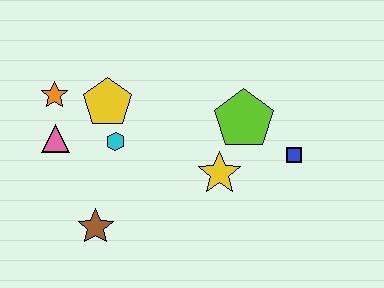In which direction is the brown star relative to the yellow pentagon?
The brown star is below the yellow pentagon.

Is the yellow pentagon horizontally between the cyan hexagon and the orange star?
Yes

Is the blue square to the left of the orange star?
No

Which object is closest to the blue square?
The lime pentagon is closest to the blue square.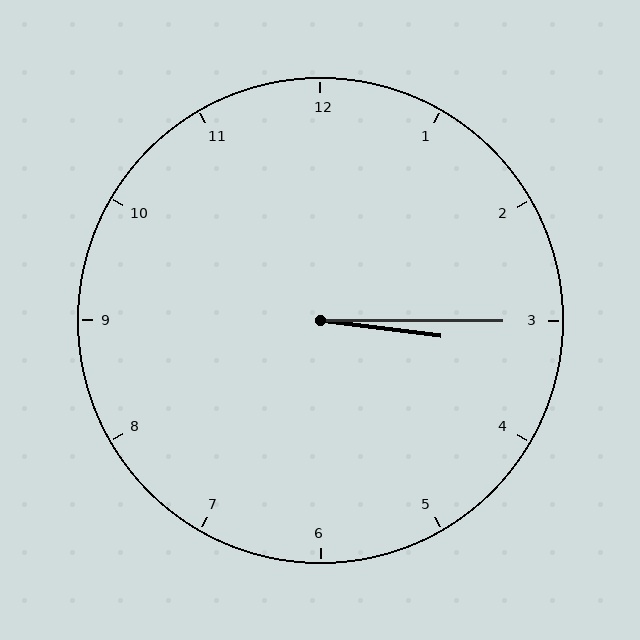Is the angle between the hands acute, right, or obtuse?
It is acute.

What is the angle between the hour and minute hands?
Approximately 8 degrees.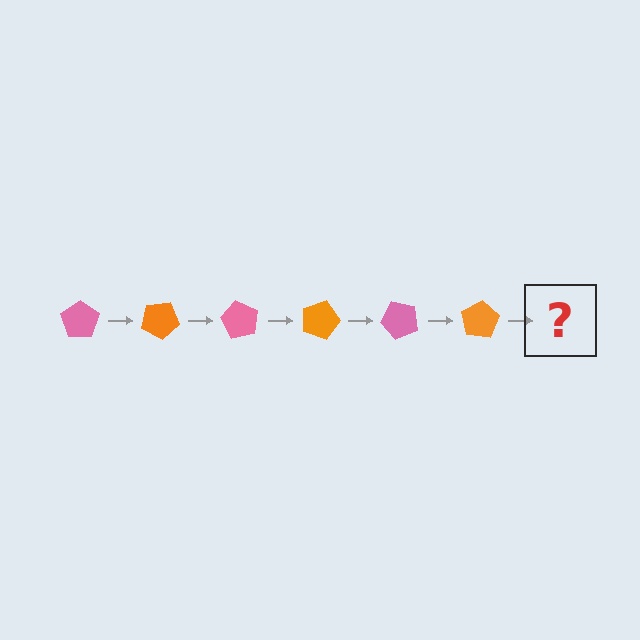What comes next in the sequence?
The next element should be a pink pentagon, rotated 180 degrees from the start.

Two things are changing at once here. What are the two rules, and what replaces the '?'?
The two rules are that it rotates 30 degrees each step and the color cycles through pink and orange. The '?' should be a pink pentagon, rotated 180 degrees from the start.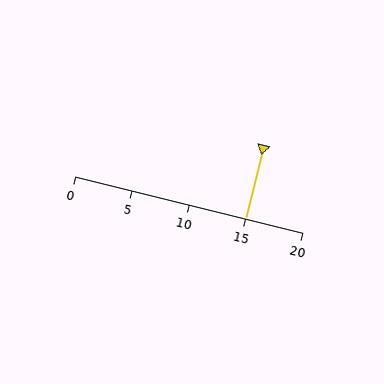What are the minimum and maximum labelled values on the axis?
The axis runs from 0 to 20.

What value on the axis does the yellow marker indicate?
The marker indicates approximately 15.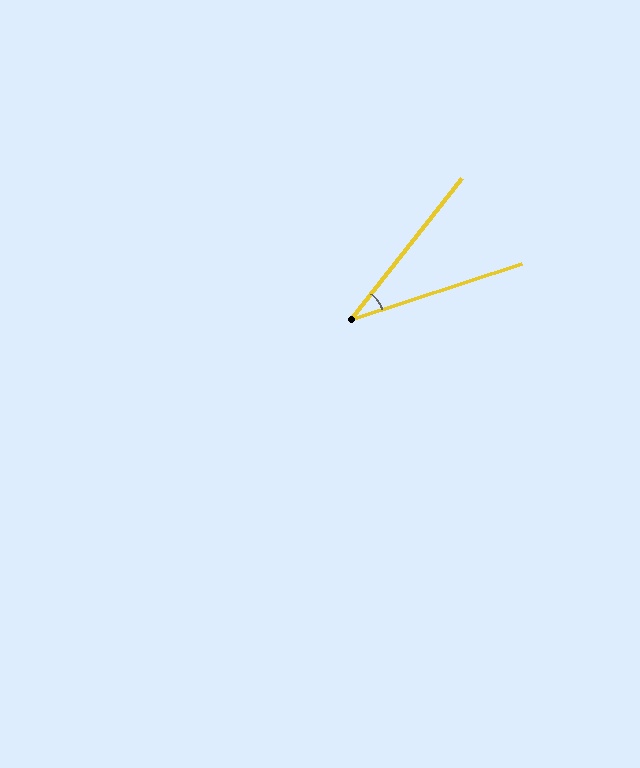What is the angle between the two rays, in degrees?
Approximately 33 degrees.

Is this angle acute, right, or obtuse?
It is acute.